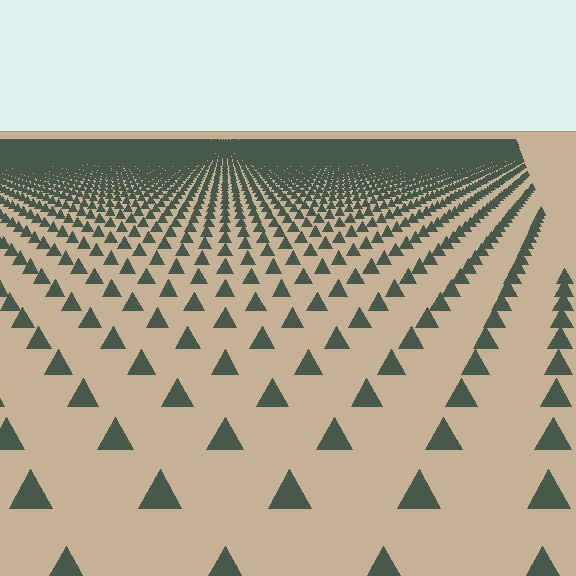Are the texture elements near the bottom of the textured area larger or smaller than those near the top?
Larger. Near the bottom, elements are closer to the viewer and appear at a bigger on-screen size.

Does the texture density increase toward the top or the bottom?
Density increases toward the top.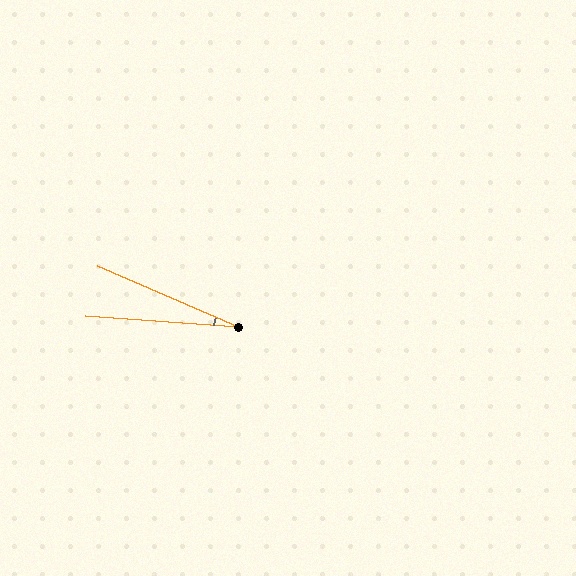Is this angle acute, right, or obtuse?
It is acute.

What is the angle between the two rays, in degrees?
Approximately 19 degrees.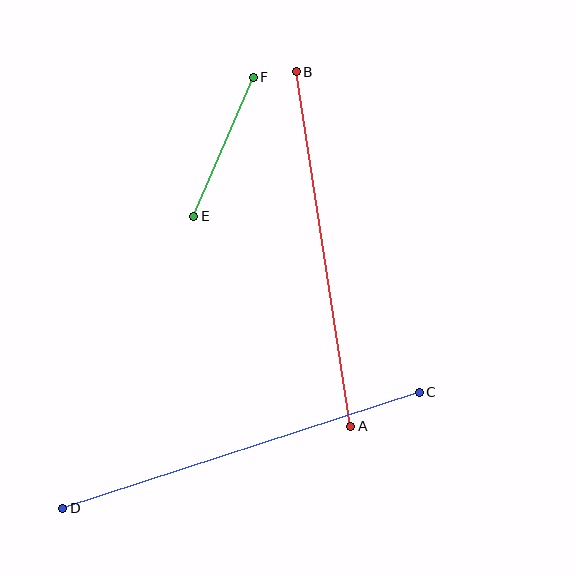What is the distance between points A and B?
The distance is approximately 359 pixels.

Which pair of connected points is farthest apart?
Points C and D are farthest apart.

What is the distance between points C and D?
The distance is approximately 375 pixels.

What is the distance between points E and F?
The distance is approximately 151 pixels.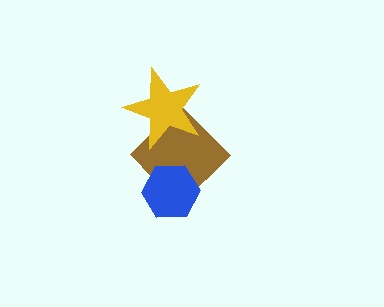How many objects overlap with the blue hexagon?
1 object overlaps with the blue hexagon.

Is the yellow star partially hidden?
No, no other shape covers it.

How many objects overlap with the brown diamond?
2 objects overlap with the brown diamond.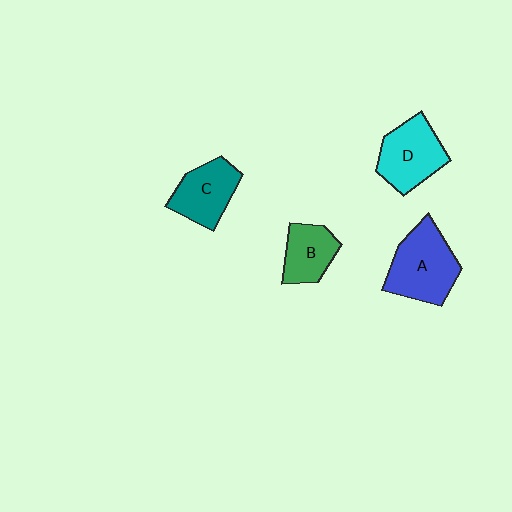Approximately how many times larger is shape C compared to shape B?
Approximately 1.2 times.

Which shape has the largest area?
Shape A (blue).